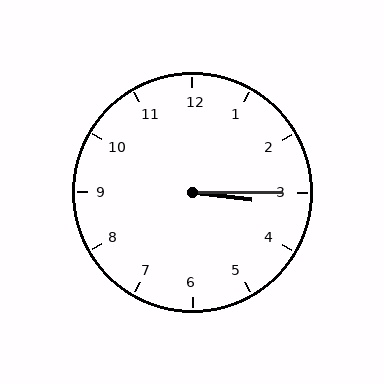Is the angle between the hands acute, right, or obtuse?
It is acute.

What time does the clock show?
3:15.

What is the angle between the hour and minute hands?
Approximately 8 degrees.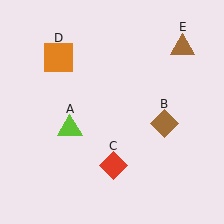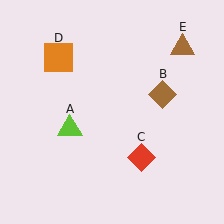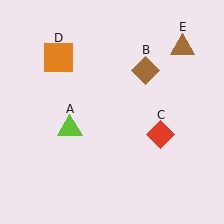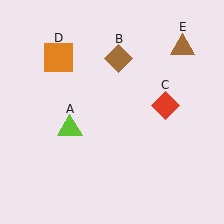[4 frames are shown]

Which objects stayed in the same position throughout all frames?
Lime triangle (object A) and orange square (object D) and brown triangle (object E) remained stationary.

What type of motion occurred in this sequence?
The brown diamond (object B), red diamond (object C) rotated counterclockwise around the center of the scene.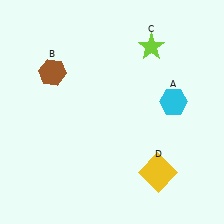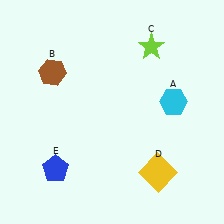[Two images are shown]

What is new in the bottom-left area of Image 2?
A blue pentagon (E) was added in the bottom-left area of Image 2.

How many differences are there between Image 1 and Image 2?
There is 1 difference between the two images.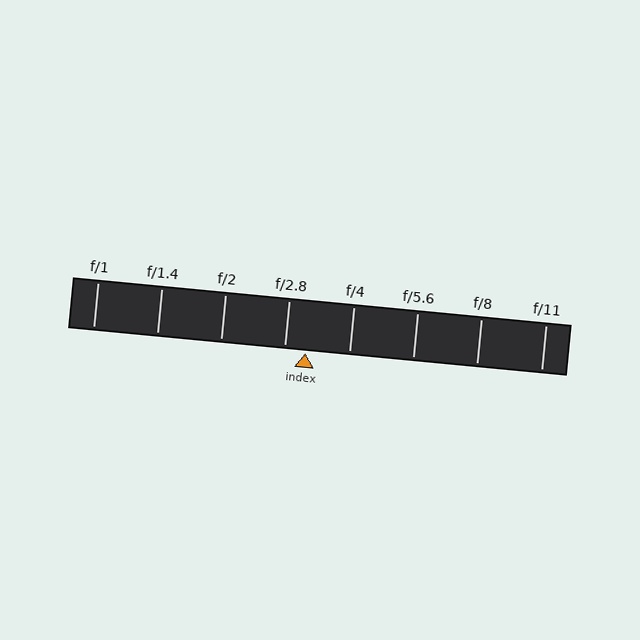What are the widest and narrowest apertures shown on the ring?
The widest aperture shown is f/1 and the narrowest is f/11.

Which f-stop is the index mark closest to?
The index mark is closest to f/2.8.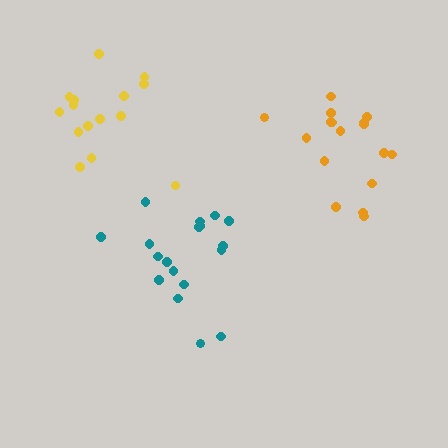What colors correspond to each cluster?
The clusters are colored: orange, teal, yellow.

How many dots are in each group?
Group 1: 17 dots, Group 2: 18 dots, Group 3: 15 dots (50 total).